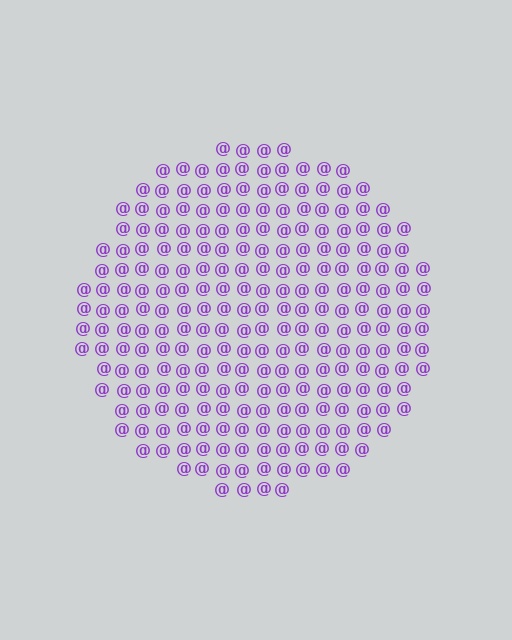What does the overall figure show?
The overall figure shows a circle.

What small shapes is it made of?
It is made of small at signs.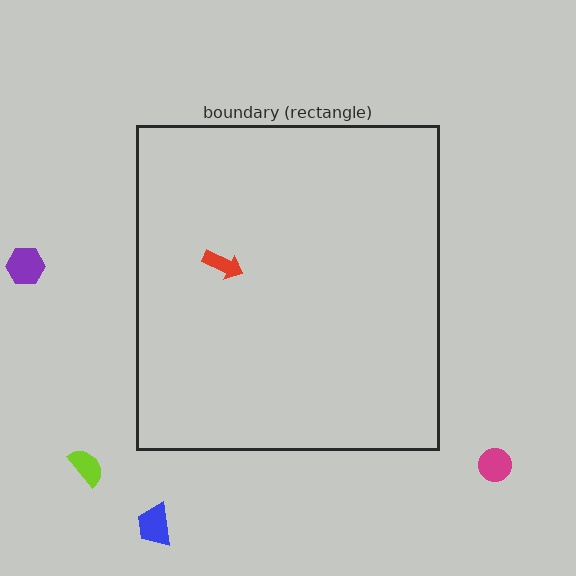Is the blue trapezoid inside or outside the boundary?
Outside.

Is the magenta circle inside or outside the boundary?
Outside.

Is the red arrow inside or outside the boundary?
Inside.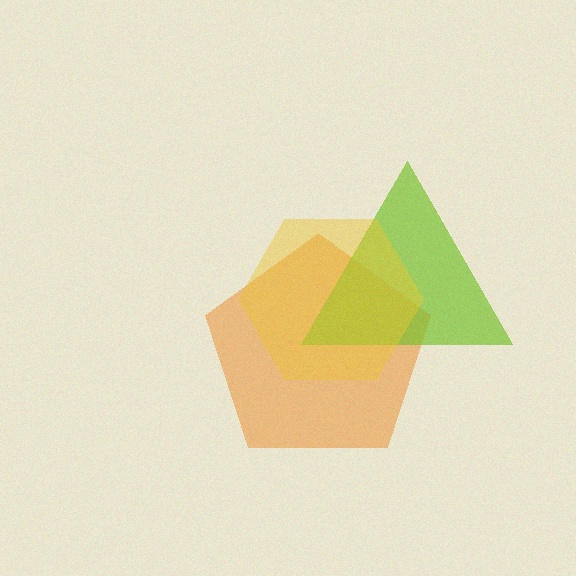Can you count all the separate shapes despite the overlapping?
Yes, there are 3 separate shapes.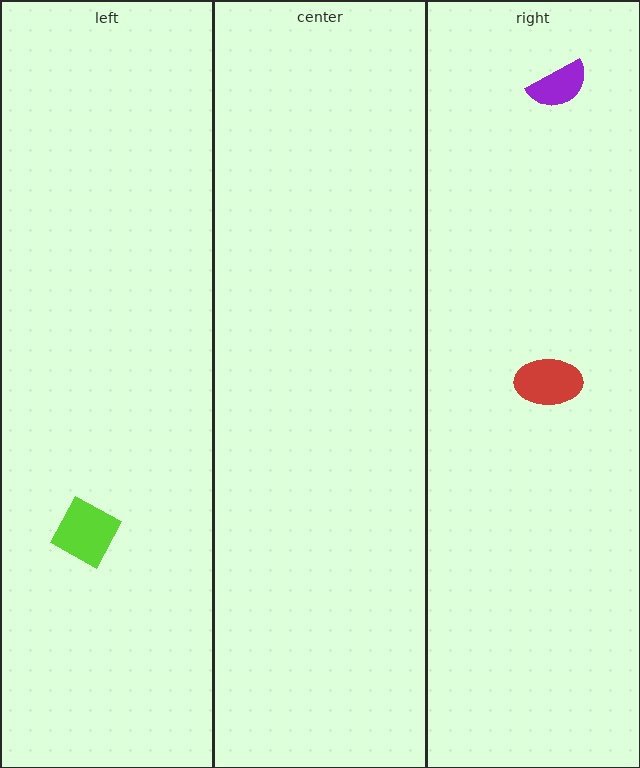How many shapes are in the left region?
1.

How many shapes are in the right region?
2.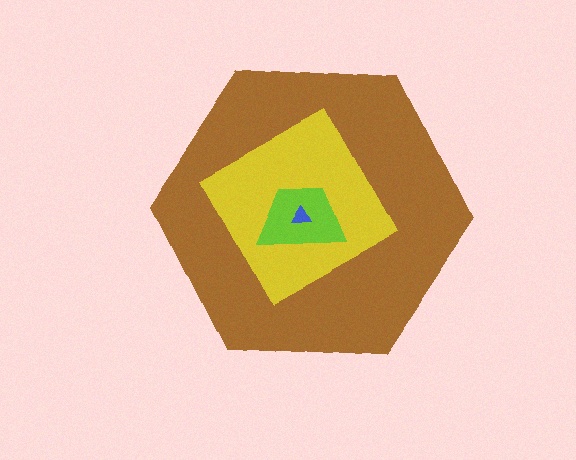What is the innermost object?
The blue triangle.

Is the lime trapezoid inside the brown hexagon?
Yes.